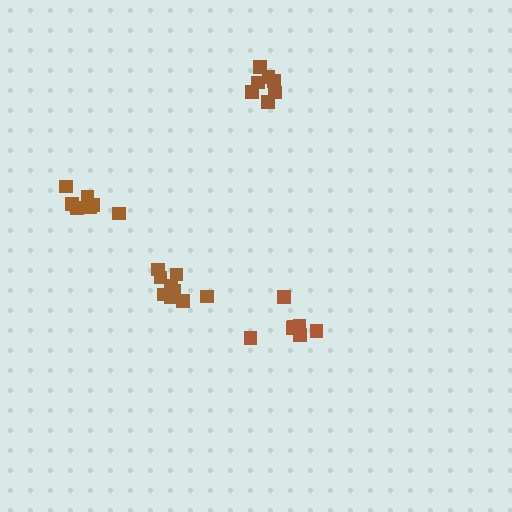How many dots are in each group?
Group 1: 7 dots, Group 2: 7 dots, Group 3: 10 dots, Group 4: 7 dots (31 total).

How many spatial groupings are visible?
There are 4 spatial groupings.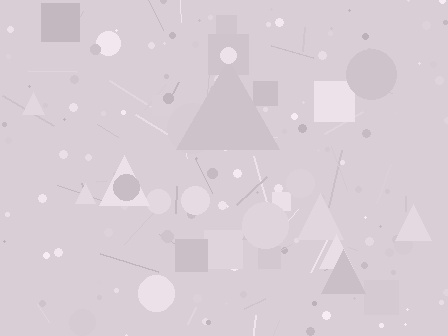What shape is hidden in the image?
A triangle is hidden in the image.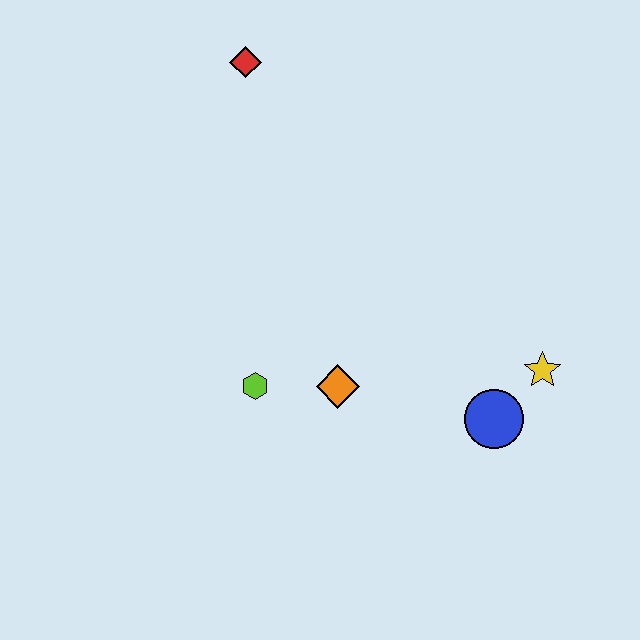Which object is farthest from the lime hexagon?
The red diamond is farthest from the lime hexagon.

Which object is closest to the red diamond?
The lime hexagon is closest to the red diamond.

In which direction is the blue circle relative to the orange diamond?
The blue circle is to the right of the orange diamond.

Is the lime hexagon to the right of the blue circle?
No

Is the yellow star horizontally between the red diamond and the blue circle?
No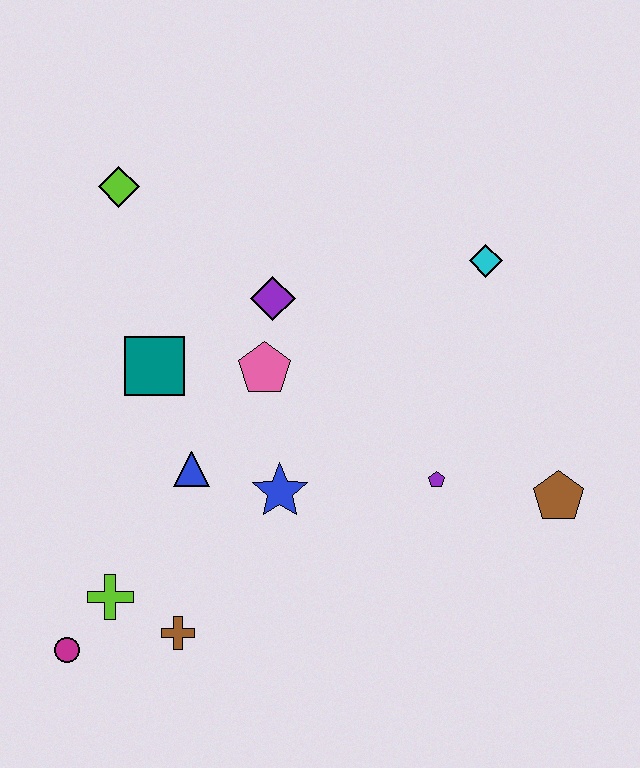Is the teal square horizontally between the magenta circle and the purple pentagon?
Yes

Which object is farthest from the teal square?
The brown pentagon is farthest from the teal square.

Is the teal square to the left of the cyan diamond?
Yes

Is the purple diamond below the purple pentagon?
No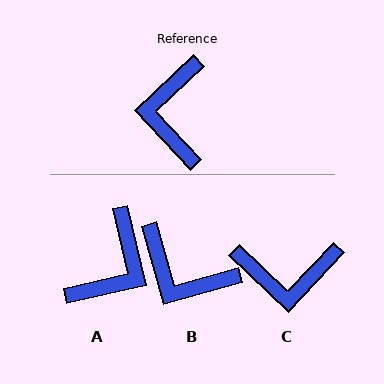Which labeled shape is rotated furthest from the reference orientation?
A, about 150 degrees away.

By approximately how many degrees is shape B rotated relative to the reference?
Approximately 62 degrees counter-clockwise.